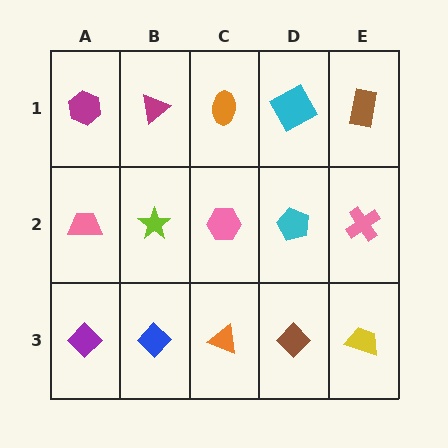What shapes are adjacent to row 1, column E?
A pink cross (row 2, column E), a cyan square (row 1, column D).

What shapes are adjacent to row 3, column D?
A cyan pentagon (row 2, column D), an orange triangle (row 3, column C), a yellow trapezoid (row 3, column E).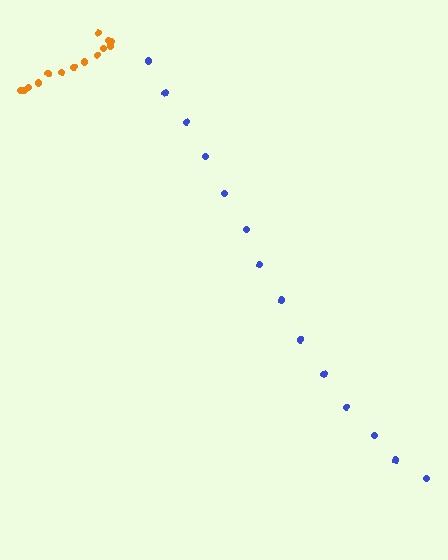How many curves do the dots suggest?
There are 2 distinct paths.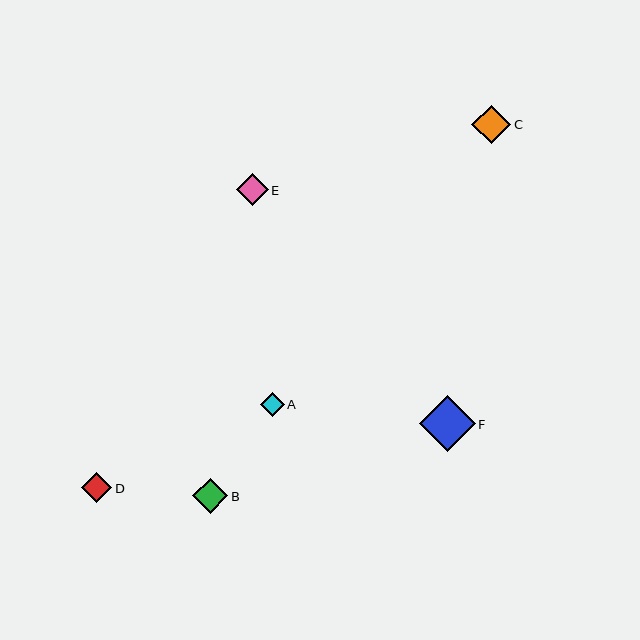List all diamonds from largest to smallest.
From largest to smallest: F, C, B, E, D, A.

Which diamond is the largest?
Diamond F is the largest with a size of approximately 56 pixels.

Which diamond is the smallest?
Diamond A is the smallest with a size of approximately 23 pixels.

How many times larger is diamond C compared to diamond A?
Diamond C is approximately 1.6 times the size of diamond A.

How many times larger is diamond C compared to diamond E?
Diamond C is approximately 1.2 times the size of diamond E.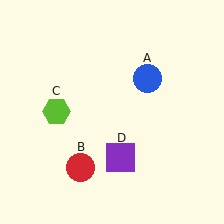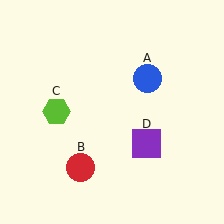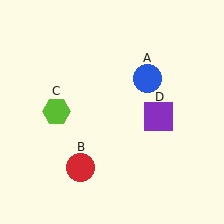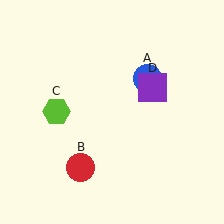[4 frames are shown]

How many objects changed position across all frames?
1 object changed position: purple square (object D).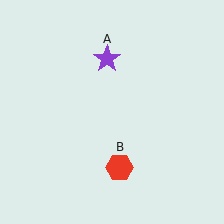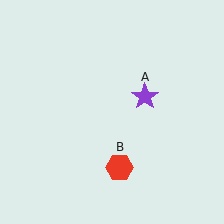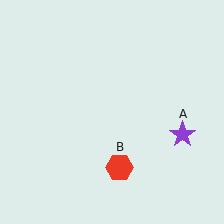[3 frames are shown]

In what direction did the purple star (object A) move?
The purple star (object A) moved down and to the right.